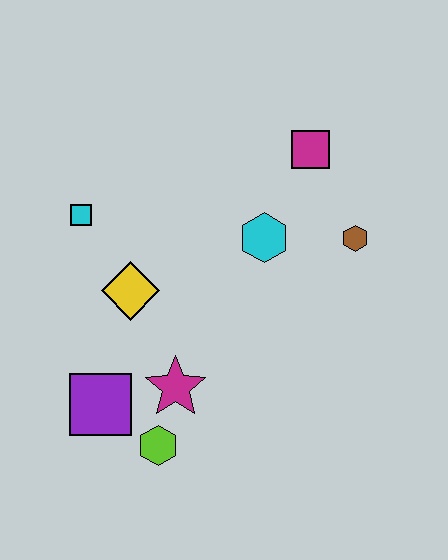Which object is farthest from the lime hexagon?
The magenta square is farthest from the lime hexagon.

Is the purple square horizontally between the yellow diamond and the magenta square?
No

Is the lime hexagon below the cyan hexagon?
Yes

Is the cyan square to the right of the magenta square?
No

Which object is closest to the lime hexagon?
The magenta star is closest to the lime hexagon.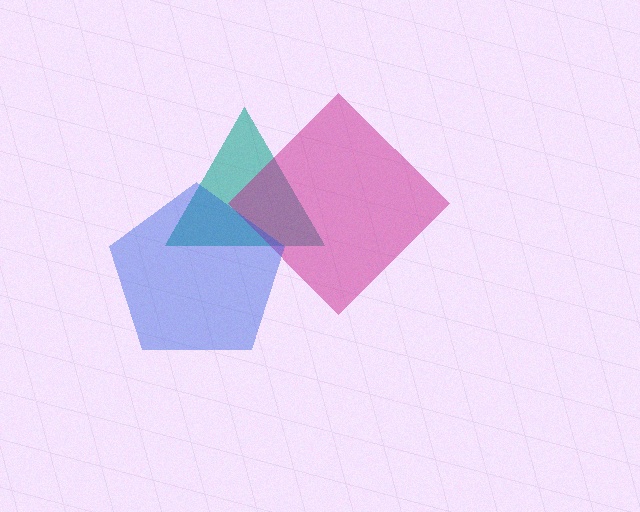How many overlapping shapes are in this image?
There are 3 overlapping shapes in the image.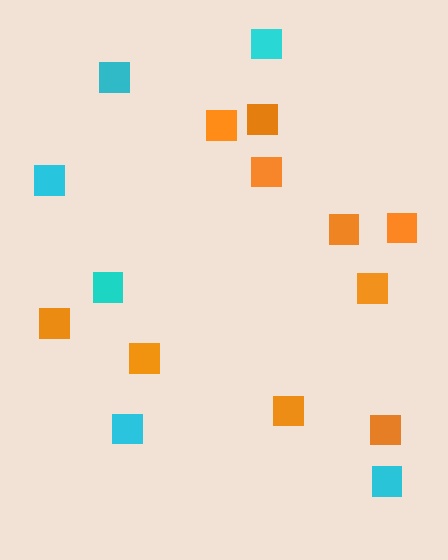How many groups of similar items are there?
There are 2 groups: one group of orange squares (10) and one group of cyan squares (6).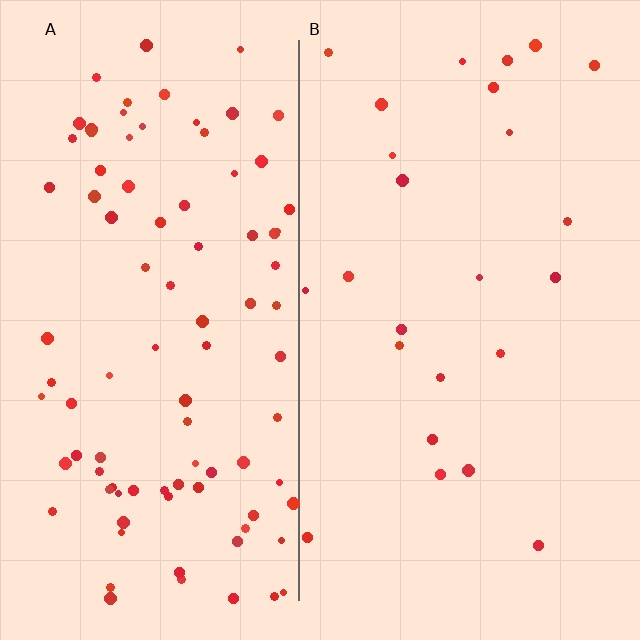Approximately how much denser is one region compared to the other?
Approximately 3.8× — region A over region B.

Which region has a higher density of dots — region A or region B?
A (the left).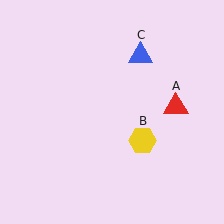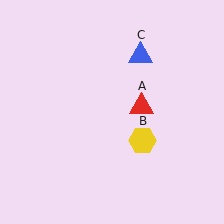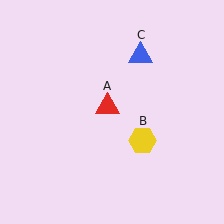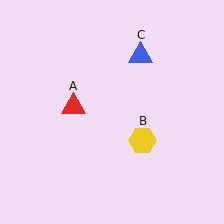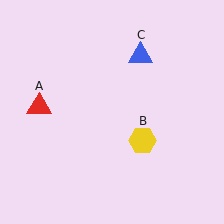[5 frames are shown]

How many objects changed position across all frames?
1 object changed position: red triangle (object A).